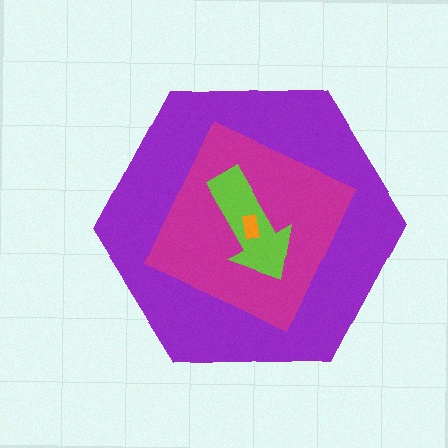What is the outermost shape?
The purple hexagon.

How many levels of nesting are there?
4.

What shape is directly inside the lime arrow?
The orange rectangle.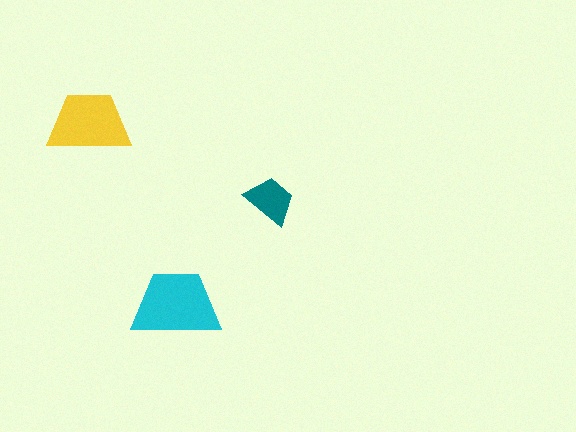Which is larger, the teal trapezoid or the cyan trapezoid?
The cyan one.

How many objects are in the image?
There are 3 objects in the image.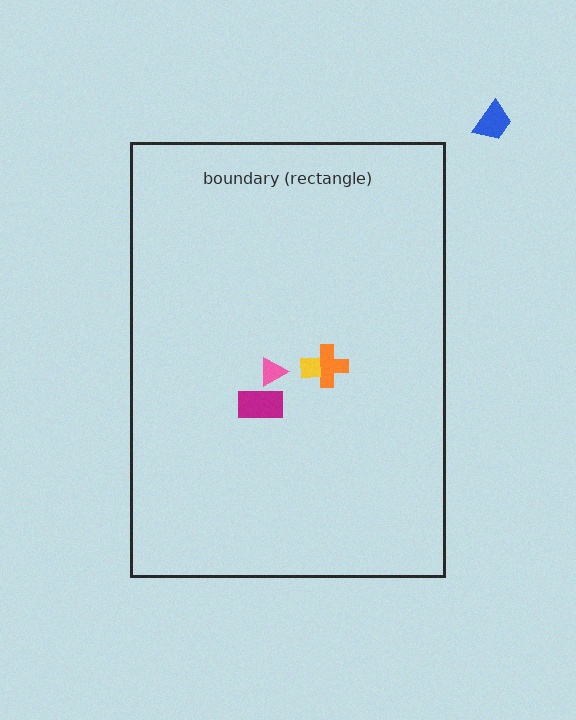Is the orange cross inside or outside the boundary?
Inside.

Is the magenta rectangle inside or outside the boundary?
Inside.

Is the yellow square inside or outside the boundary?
Inside.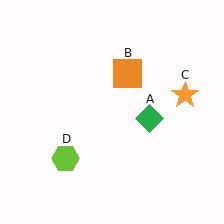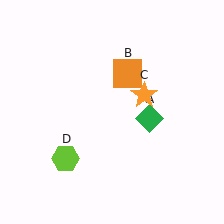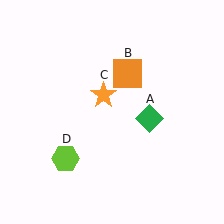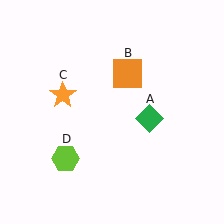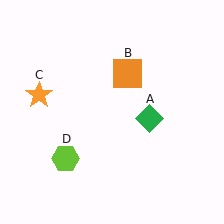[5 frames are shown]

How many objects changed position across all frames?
1 object changed position: orange star (object C).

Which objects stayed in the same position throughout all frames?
Green diamond (object A) and orange square (object B) and lime hexagon (object D) remained stationary.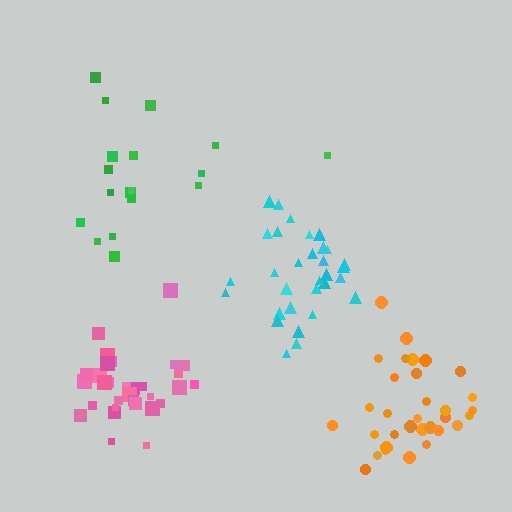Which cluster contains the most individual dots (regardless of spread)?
Cyan (32).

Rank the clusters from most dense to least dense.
pink, orange, cyan, green.